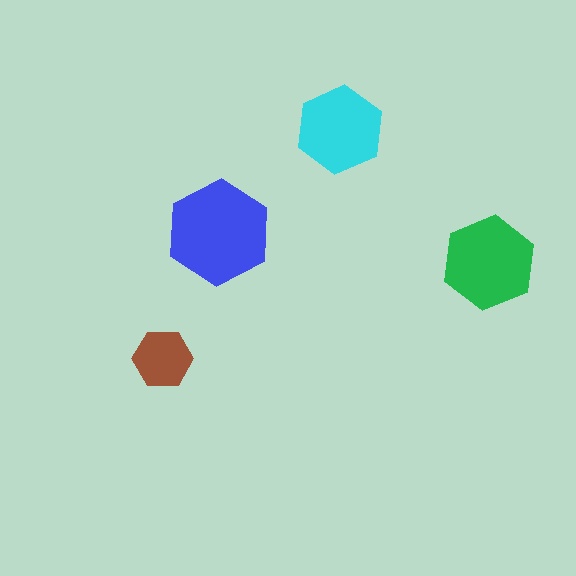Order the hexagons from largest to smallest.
the blue one, the green one, the cyan one, the brown one.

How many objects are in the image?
There are 4 objects in the image.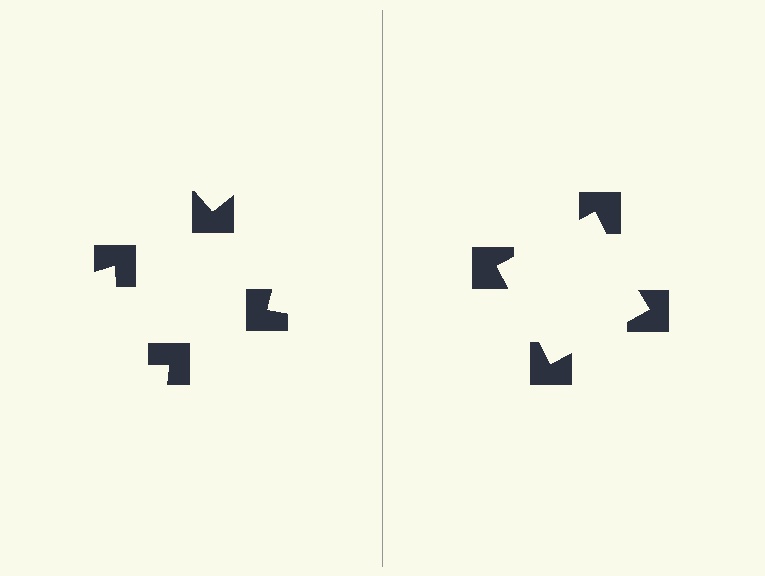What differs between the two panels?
The notched squares are positioned identically on both sides; only the wedge orientations differ. On the right they align to a square; on the left they are misaligned.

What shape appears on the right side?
An illusory square.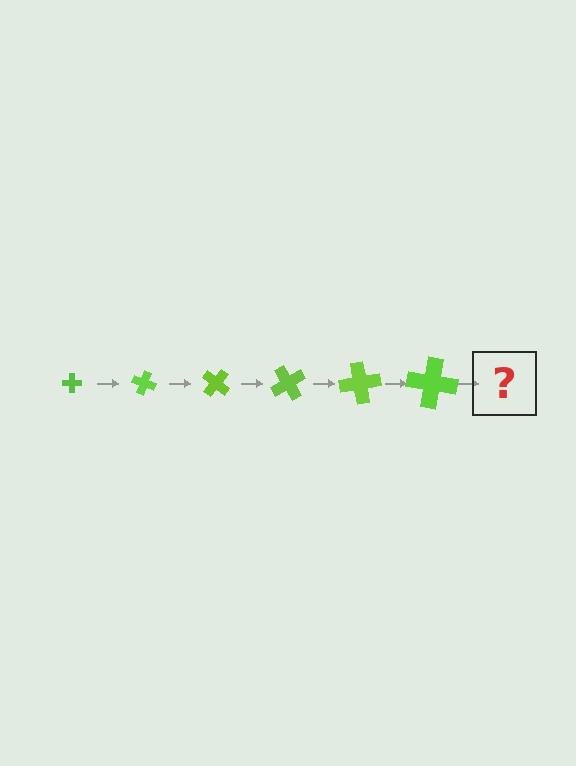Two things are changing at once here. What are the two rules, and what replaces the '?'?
The two rules are that the cross grows larger each step and it rotates 20 degrees each step. The '?' should be a cross, larger than the previous one and rotated 120 degrees from the start.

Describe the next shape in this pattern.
It should be a cross, larger than the previous one and rotated 120 degrees from the start.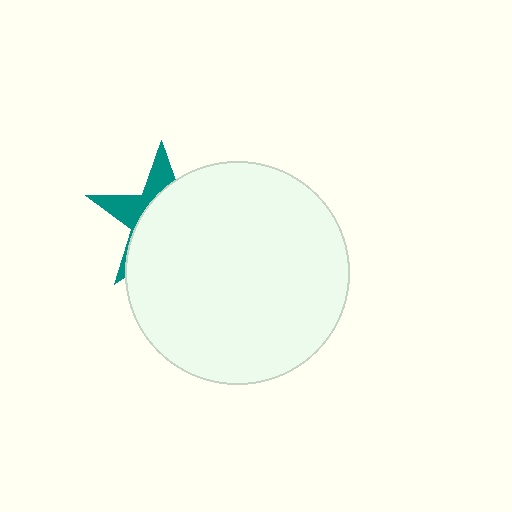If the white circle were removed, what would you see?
You would see the complete teal star.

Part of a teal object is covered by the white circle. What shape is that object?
It is a star.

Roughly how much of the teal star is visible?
A small part of it is visible (roughly 31%).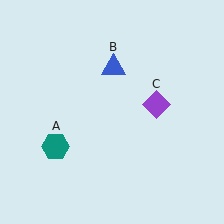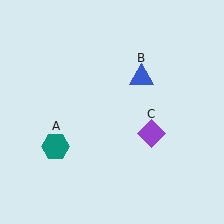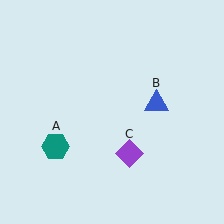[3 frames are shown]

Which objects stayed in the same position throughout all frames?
Teal hexagon (object A) remained stationary.